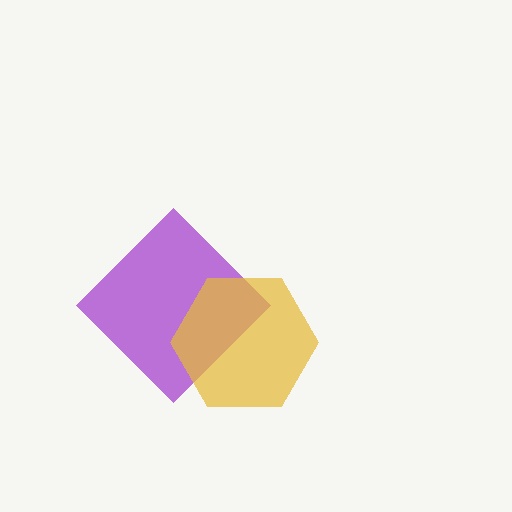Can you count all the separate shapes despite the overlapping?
Yes, there are 2 separate shapes.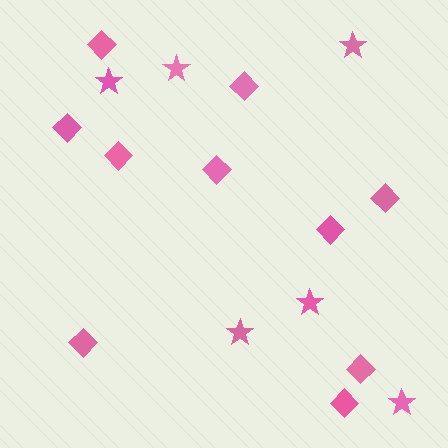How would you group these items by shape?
There are 2 groups: one group of diamonds (10) and one group of stars (6).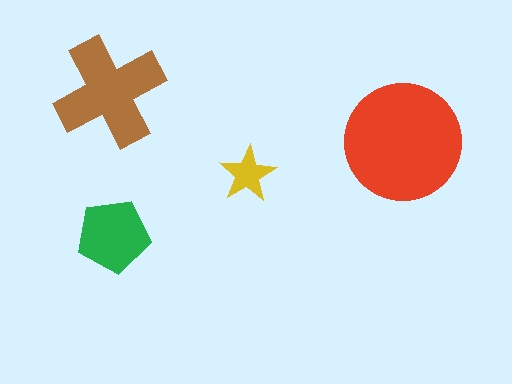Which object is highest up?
The brown cross is topmost.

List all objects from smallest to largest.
The yellow star, the green pentagon, the brown cross, the red circle.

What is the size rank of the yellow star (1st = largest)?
4th.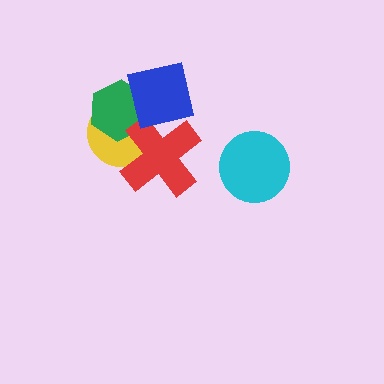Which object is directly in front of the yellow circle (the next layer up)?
The green hexagon is directly in front of the yellow circle.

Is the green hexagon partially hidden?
Yes, it is partially covered by another shape.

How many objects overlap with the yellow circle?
3 objects overlap with the yellow circle.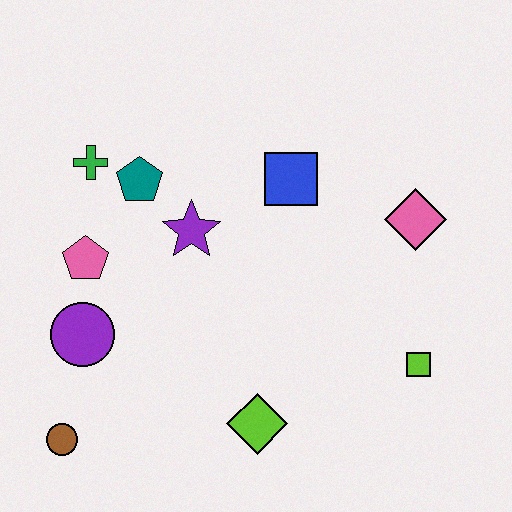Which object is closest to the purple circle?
The pink pentagon is closest to the purple circle.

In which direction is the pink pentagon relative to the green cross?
The pink pentagon is below the green cross.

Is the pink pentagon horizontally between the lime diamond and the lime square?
No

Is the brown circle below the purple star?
Yes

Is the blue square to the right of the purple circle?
Yes